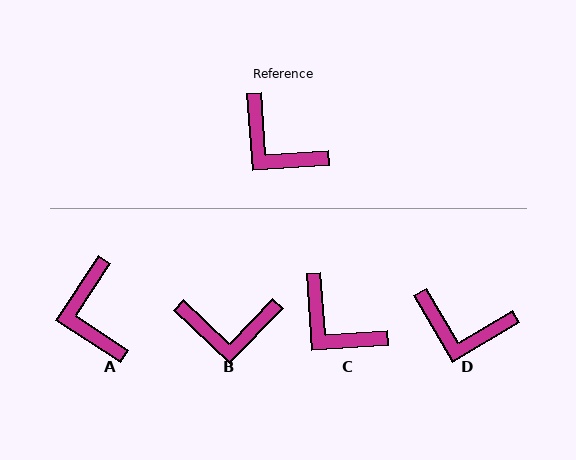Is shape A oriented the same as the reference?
No, it is off by about 37 degrees.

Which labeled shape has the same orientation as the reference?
C.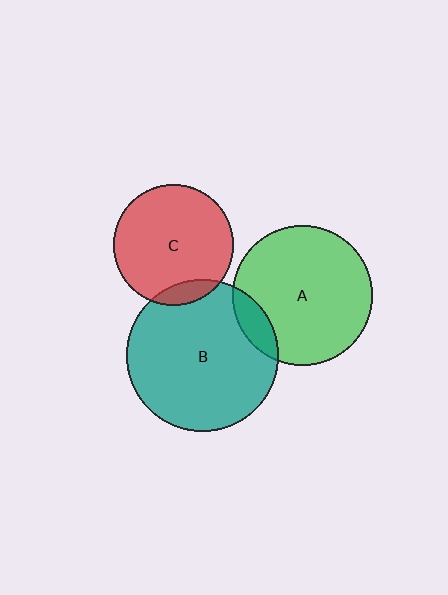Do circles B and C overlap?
Yes.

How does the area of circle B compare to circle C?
Approximately 1.6 times.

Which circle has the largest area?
Circle B (teal).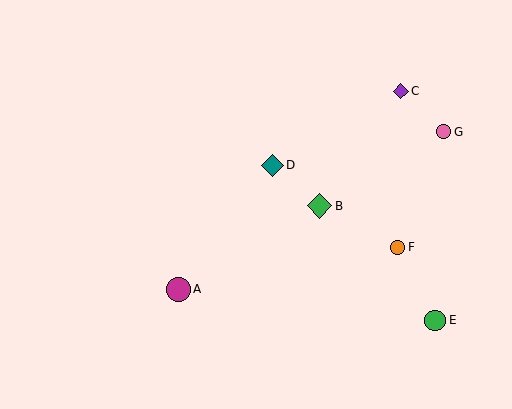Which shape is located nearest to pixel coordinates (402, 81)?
The purple diamond (labeled C) at (401, 91) is nearest to that location.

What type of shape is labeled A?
Shape A is a magenta circle.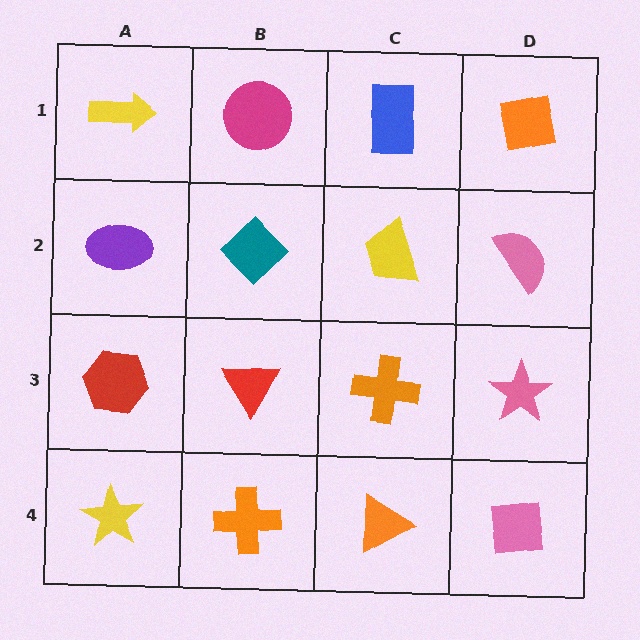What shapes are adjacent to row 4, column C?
An orange cross (row 3, column C), an orange cross (row 4, column B), a pink square (row 4, column D).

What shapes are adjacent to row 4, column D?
A pink star (row 3, column D), an orange triangle (row 4, column C).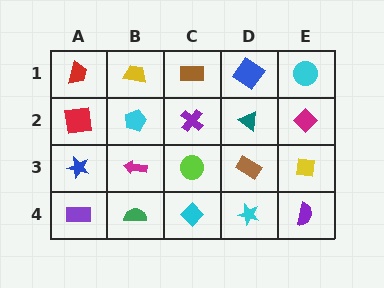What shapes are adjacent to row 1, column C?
A purple cross (row 2, column C), a yellow trapezoid (row 1, column B), a blue diamond (row 1, column D).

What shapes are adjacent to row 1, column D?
A teal triangle (row 2, column D), a brown rectangle (row 1, column C), a cyan circle (row 1, column E).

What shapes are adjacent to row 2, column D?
A blue diamond (row 1, column D), a brown rectangle (row 3, column D), a purple cross (row 2, column C), a magenta diamond (row 2, column E).